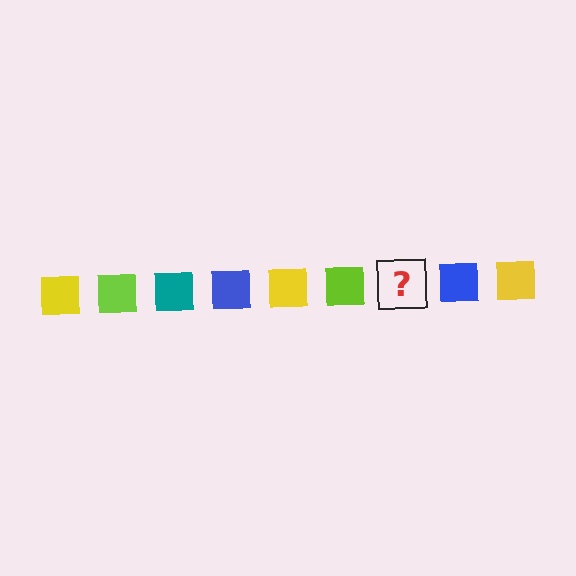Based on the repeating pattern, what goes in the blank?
The blank should be a teal square.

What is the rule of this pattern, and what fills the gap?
The rule is that the pattern cycles through yellow, lime, teal, blue squares. The gap should be filled with a teal square.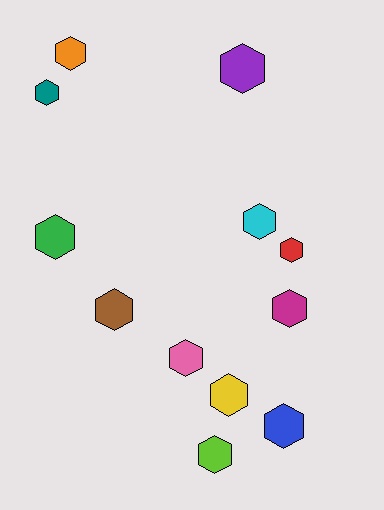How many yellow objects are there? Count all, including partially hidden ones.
There is 1 yellow object.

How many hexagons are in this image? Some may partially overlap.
There are 12 hexagons.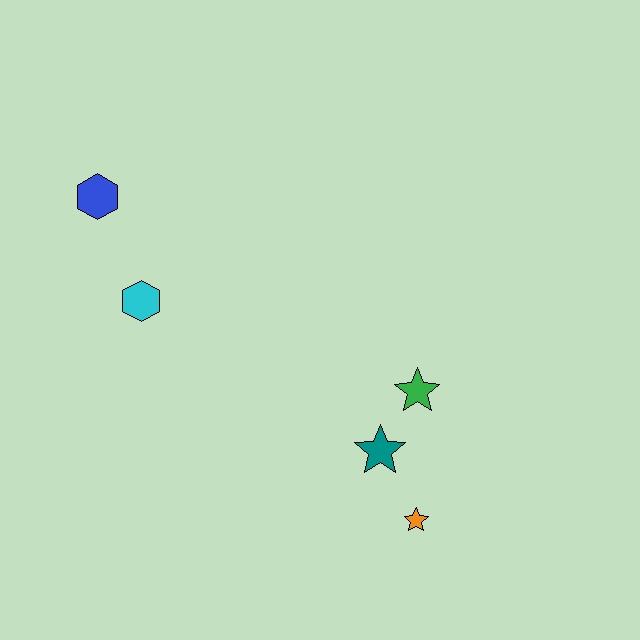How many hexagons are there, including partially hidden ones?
There are 2 hexagons.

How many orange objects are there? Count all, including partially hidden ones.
There is 1 orange object.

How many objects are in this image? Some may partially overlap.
There are 5 objects.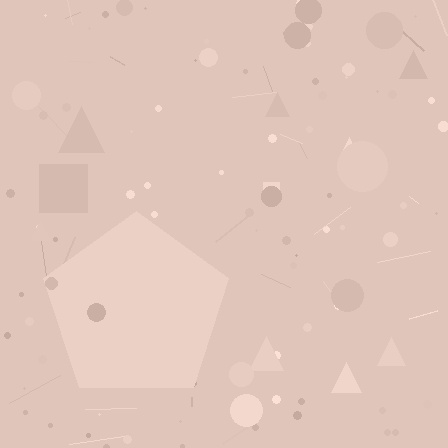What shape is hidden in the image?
A pentagon is hidden in the image.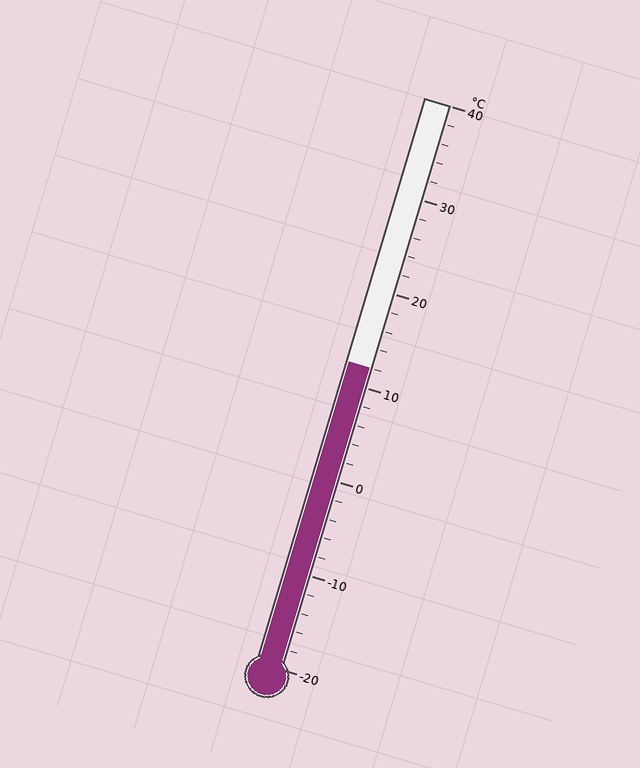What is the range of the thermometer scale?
The thermometer scale ranges from -20°C to 40°C.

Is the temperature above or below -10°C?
The temperature is above -10°C.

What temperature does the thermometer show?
The thermometer shows approximately 12°C.